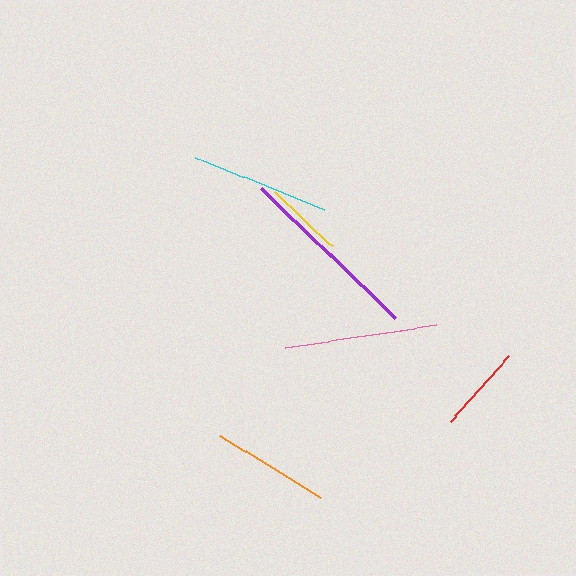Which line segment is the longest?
The purple line is the longest at approximately 186 pixels.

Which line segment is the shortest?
The yellow line is the shortest at approximately 78 pixels.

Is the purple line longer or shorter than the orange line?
The purple line is longer than the orange line.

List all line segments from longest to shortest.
From longest to shortest: purple, pink, cyan, orange, red, yellow.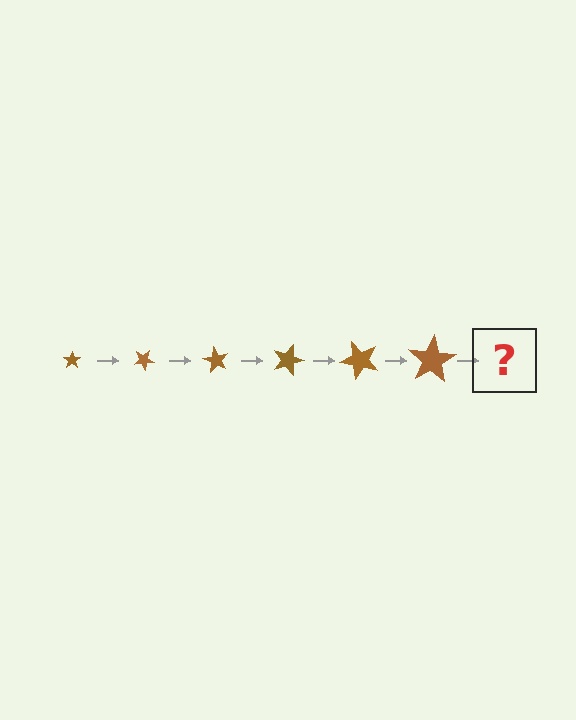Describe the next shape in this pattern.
It should be a star, larger than the previous one and rotated 180 degrees from the start.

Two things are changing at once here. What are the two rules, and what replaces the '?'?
The two rules are that the star grows larger each step and it rotates 30 degrees each step. The '?' should be a star, larger than the previous one and rotated 180 degrees from the start.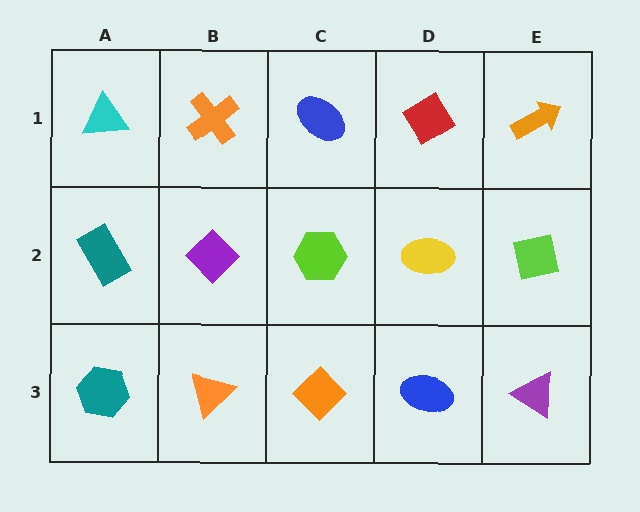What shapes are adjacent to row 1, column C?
A lime hexagon (row 2, column C), an orange cross (row 1, column B), a red diamond (row 1, column D).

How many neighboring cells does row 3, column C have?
3.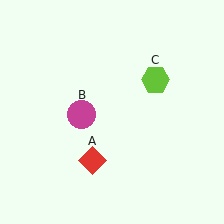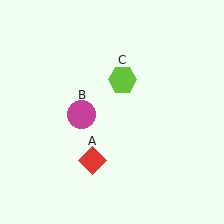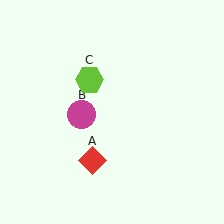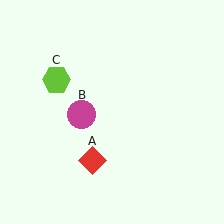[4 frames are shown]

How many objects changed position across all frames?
1 object changed position: lime hexagon (object C).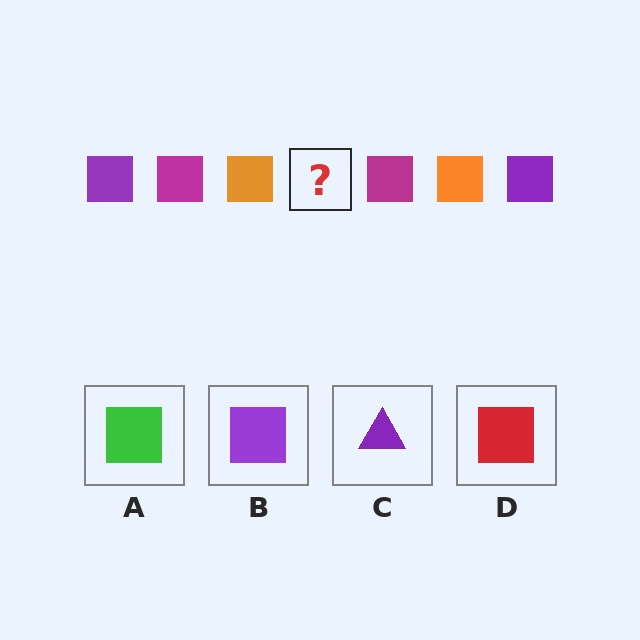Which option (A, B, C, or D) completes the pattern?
B.